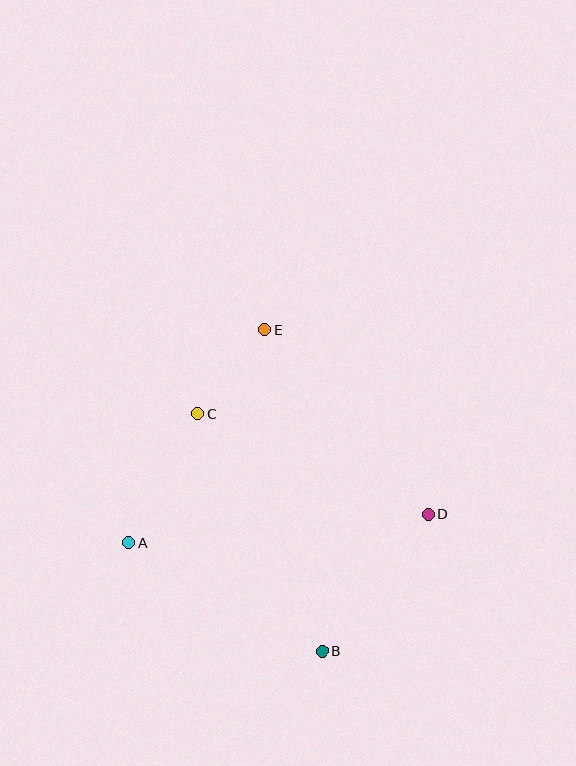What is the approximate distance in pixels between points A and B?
The distance between A and B is approximately 221 pixels.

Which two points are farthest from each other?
Points B and E are farthest from each other.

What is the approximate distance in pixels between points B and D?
The distance between B and D is approximately 173 pixels.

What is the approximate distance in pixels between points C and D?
The distance between C and D is approximately 251 pixels.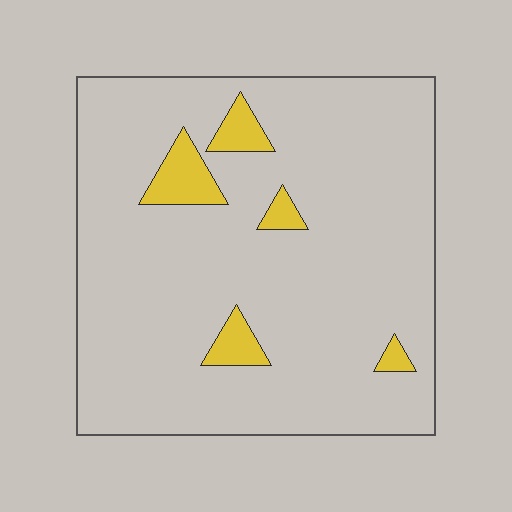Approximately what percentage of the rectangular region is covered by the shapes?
Approximately 10%.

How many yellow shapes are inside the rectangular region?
5.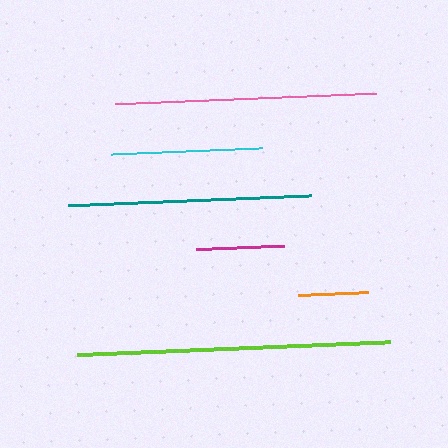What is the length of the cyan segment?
The cyan segment is approximately 151 pixels long.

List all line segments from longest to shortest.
From longest to shortest: lime, pink, teal, cyan, magenta, orange.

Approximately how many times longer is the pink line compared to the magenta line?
The pink line is approximately 3.0 times the length of the magenta line.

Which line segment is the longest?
The lime line is the longest at approximately 313 pixels.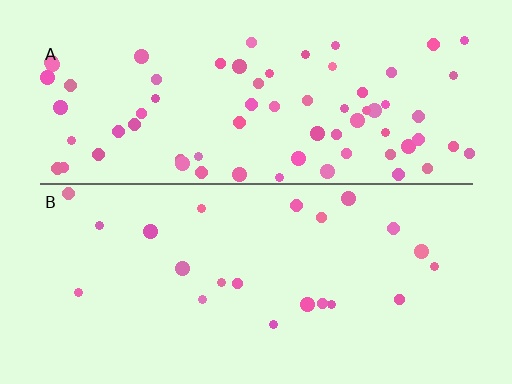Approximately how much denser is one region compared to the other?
Approximately 3.2× — region A over region B.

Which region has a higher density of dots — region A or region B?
A (the top).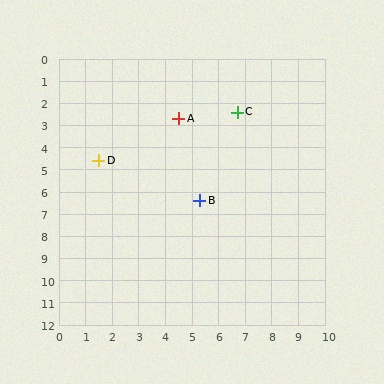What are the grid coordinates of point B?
Point B is at approximately (5.3, 6.4).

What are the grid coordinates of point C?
Point C is at approximately (6.7, 2.4).